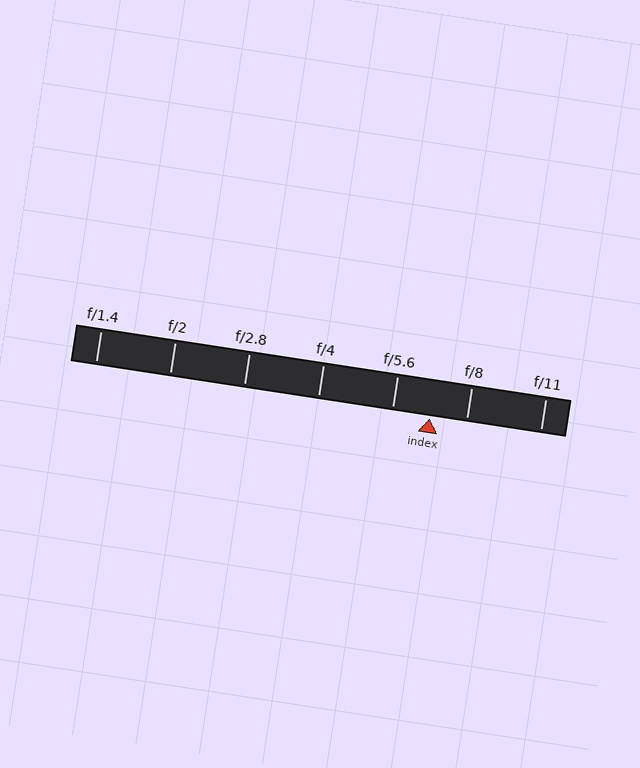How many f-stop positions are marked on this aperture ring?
There are 7 f-stop positions marked.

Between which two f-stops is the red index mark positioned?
The index mark is between f/5.6 and f/8.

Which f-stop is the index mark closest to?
The index mark is closest to f/8.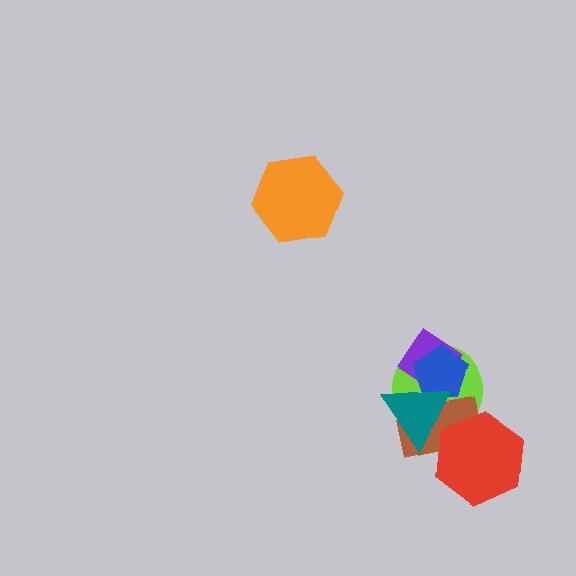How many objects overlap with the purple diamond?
3 objects overlap with the purple diamond.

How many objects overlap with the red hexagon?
3 objects overlap with the red hexagon.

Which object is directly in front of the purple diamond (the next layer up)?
The blue pentagon is directly in front of the purple diamond.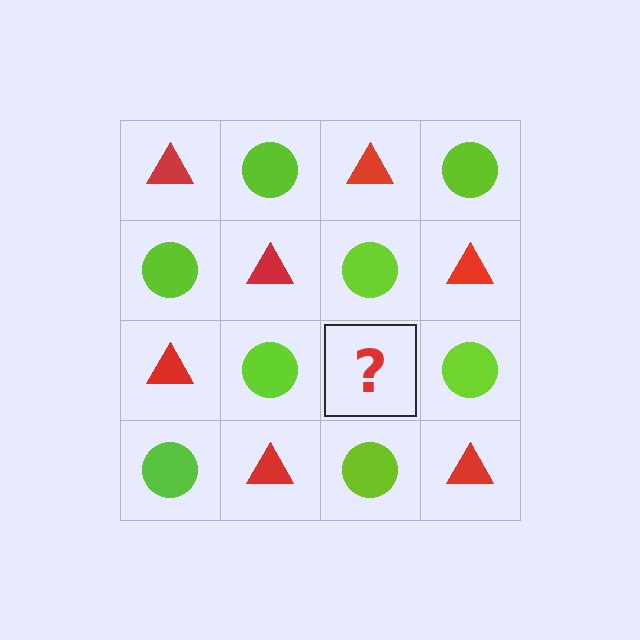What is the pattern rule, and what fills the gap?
The rule is that it alternates red triangle and lime circle in a checkerboard pattern. The gap should be filled with a red triangle.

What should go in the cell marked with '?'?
The missing cell should contain a red triangle.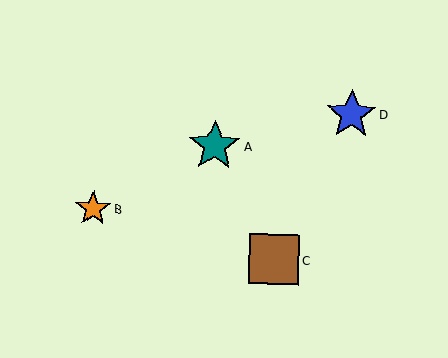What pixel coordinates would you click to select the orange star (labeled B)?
Click at (93, 209) to select the orange star B.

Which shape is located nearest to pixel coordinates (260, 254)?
The brown square (labeled C) at (274, 259) is nearest to that location.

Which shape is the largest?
The teal star (labeled A) is the largest.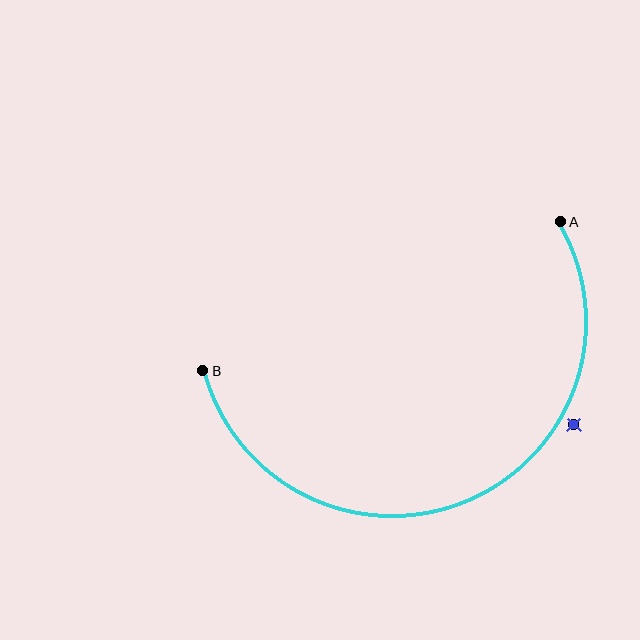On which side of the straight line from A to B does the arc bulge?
The arc bulges below the straight line connecting A and B.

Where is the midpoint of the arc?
The arc midpoint is the point on the curve farthest from the straight line joining A and B. It sits below that line.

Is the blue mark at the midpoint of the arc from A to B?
No — the blue mark does not lie on the arc at all. It sits slightly outside the curve.